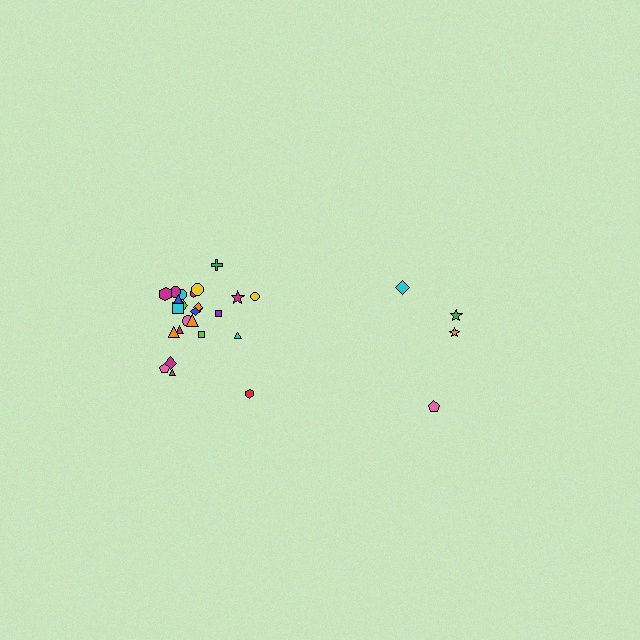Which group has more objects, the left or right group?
The left group.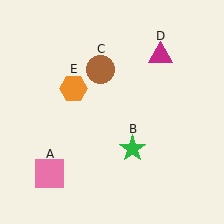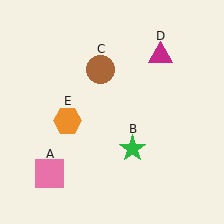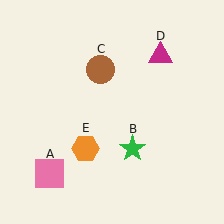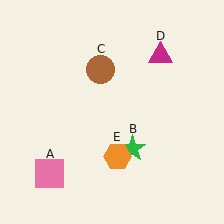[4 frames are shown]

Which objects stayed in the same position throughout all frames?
Pink square (object A) and green star (object B) and brown circle (object C) and magenta triangle (object D) remained stationary.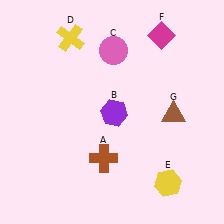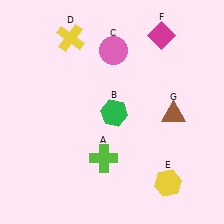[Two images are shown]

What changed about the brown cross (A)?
In Image 1, A is brown. In Image 2, it changed to lime.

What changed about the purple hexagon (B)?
In Image 1, B is purple. In Image 2, it changed to green.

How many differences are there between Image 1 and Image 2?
There are 2 differences between the two images.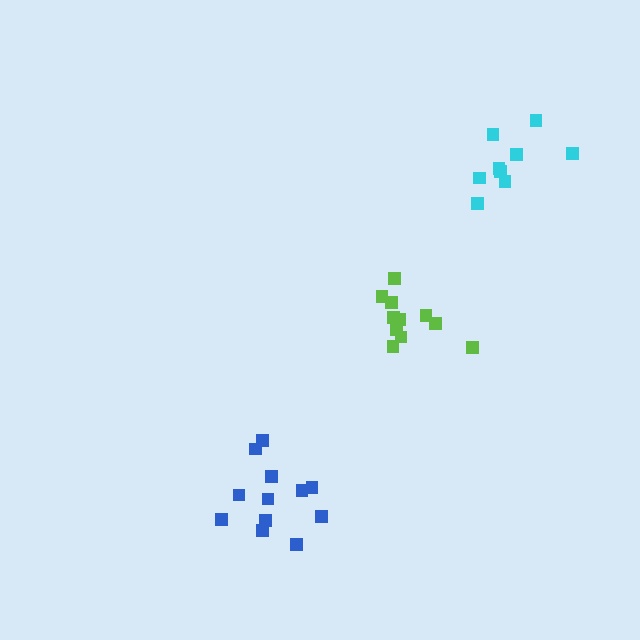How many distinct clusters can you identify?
There are 3 distinct clusters.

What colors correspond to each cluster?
The clusters are colored: lime, blue, cyan.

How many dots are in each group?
Group 1: 11 dots, Group 2: 12 dots, Group 3: 9 dots (32 total).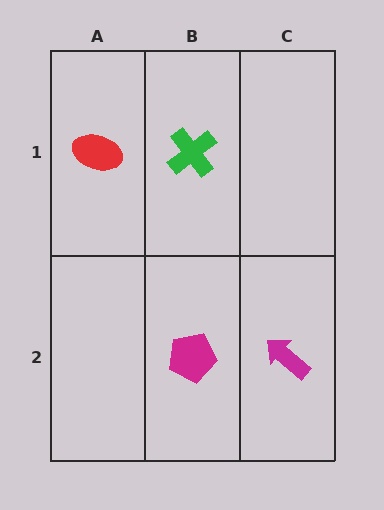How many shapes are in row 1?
2 shapes.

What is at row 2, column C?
A magenta arrow.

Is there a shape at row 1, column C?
No, that cell is empty.